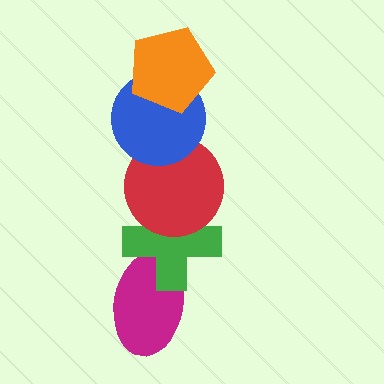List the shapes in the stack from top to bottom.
From top to bottom: the orange pentagon, the blue circle, the red circle, the green cross, the magenta ellipse.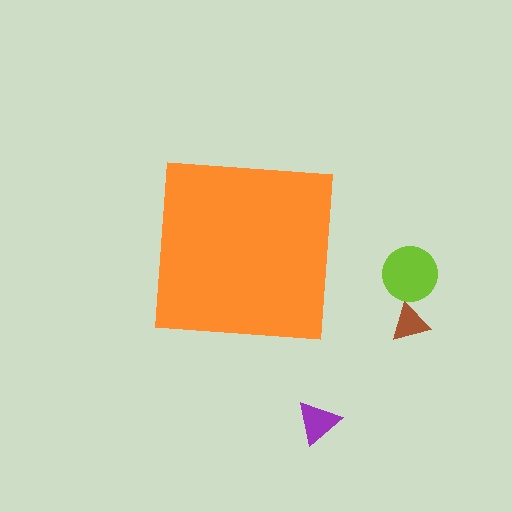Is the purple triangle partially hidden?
No, the purple triangle is fully visible.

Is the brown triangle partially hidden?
No, the brown triangle is fully visible.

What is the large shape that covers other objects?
An orange square.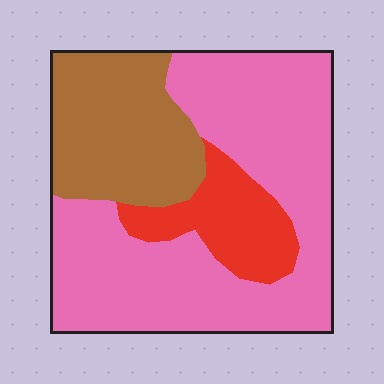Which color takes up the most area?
Pink, at roughly 60%.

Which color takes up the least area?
Red, at roughly 15%.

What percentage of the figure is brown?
Brown takes up between a quarter and a half of the figure.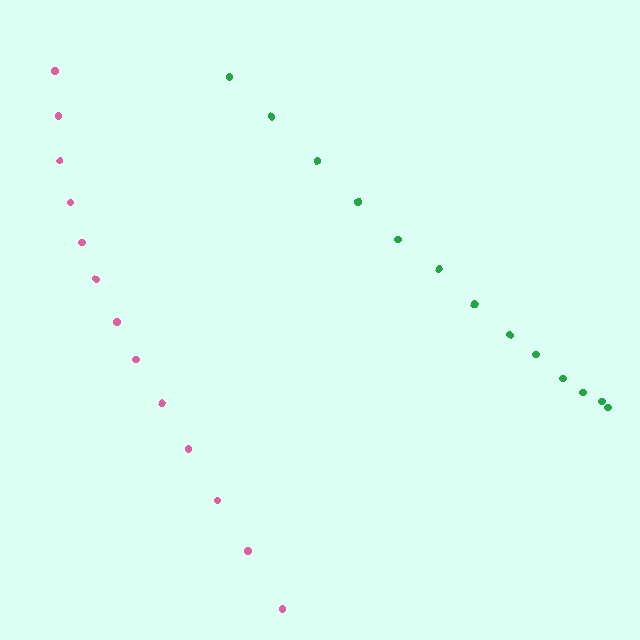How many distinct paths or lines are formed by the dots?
There are 2 distinct paths.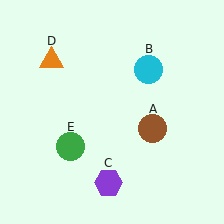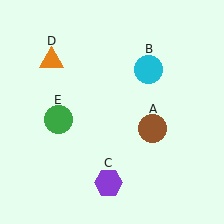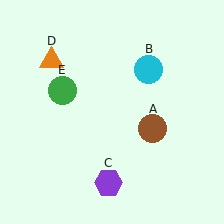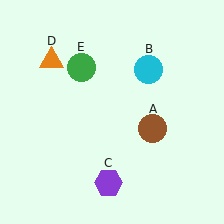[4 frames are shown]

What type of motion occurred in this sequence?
The green circle (object E) rotated clockwise around the center of the scene.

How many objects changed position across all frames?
1 object changed position: green circle (object E).